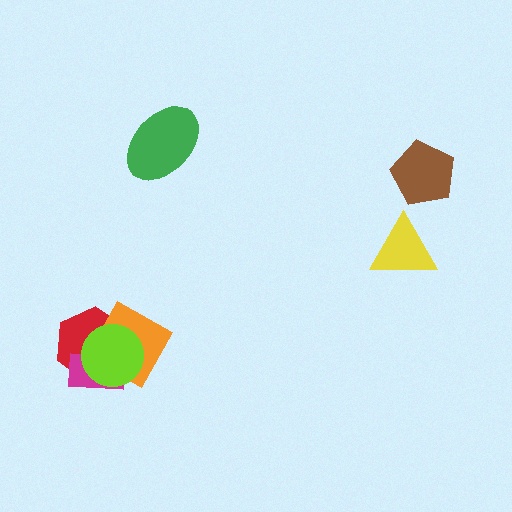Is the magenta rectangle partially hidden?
Yes, it is partially covered by another shape.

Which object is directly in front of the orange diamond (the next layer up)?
The magenta rectangle is directly in front of the orange diamond.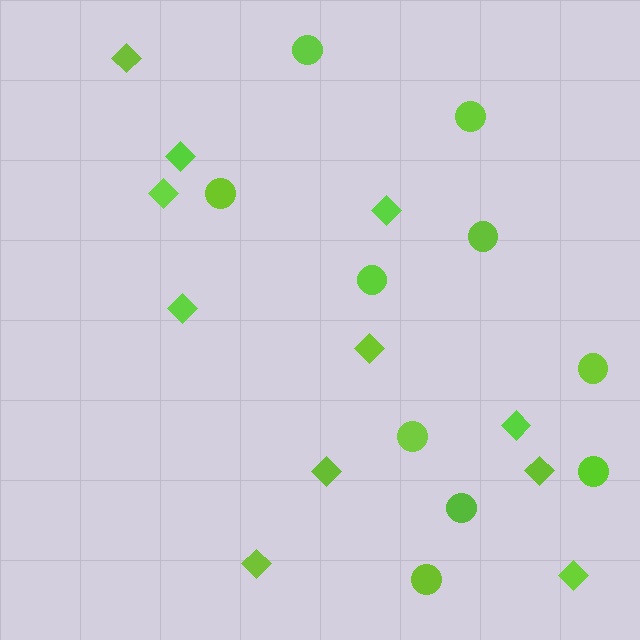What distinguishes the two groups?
There are 2 groups: one group of circles (10) and one group of diamonds (11).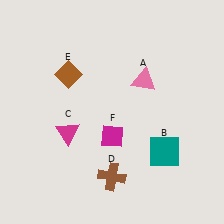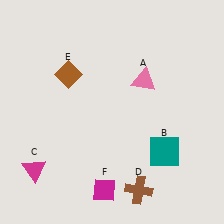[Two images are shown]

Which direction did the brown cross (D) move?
The brown cross (D) moved right.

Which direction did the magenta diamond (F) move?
The magenta diamond (F) moved down.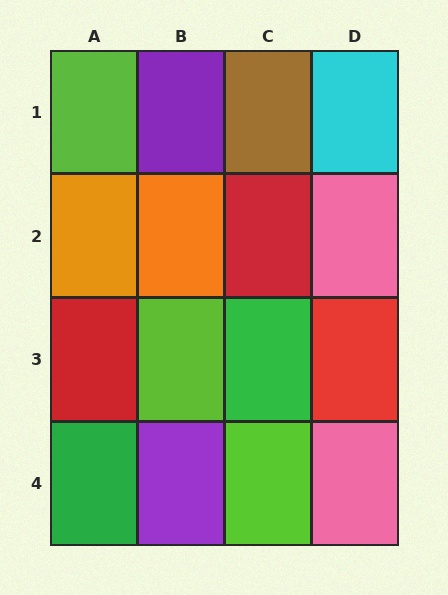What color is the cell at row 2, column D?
Pink.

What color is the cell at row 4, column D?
Pink.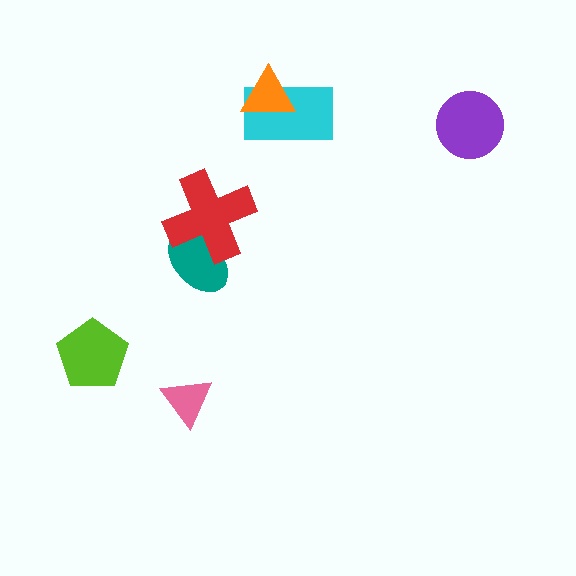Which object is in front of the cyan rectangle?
The orange triangle is in front of the cyan rectangle.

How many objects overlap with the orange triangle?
1 object overlaps with the orange triangle.